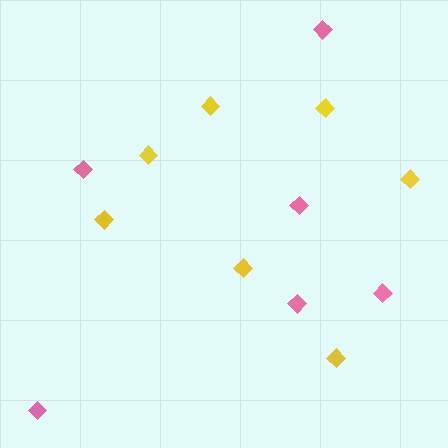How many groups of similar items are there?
There are 2 groups: one group of yellow diamonds (7) and one group of pink diamonds (6).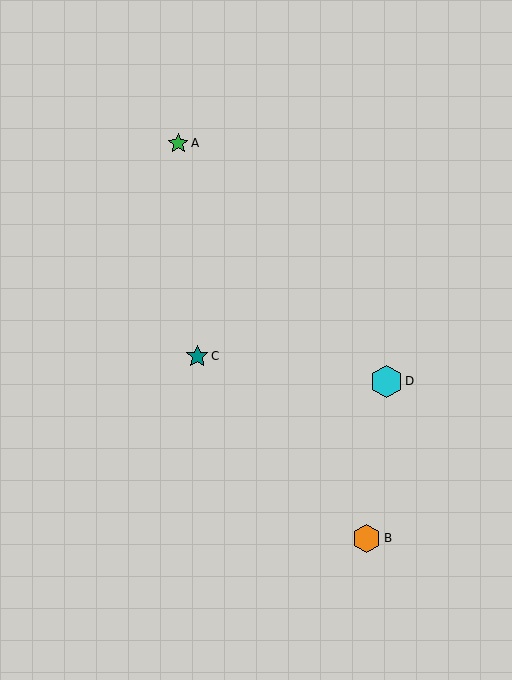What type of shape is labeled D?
Shape D is a cyan hexagon.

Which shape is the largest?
The cyan hexagon (labeled D) is the largest.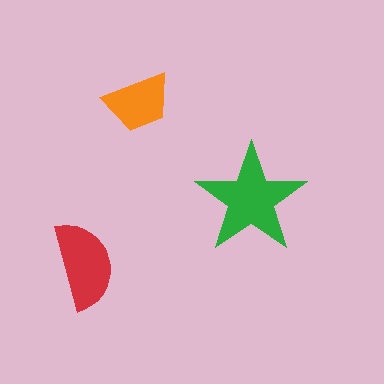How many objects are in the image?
There are 3 objects in the image.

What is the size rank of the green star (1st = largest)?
1st.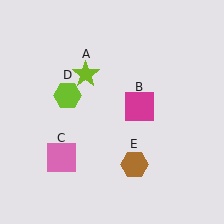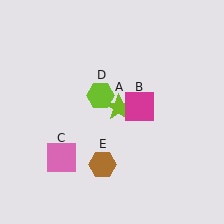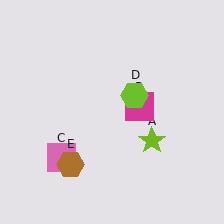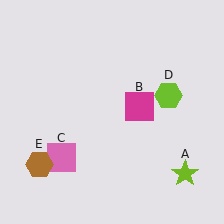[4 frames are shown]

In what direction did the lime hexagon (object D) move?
The lime hexagon (object D) moved right.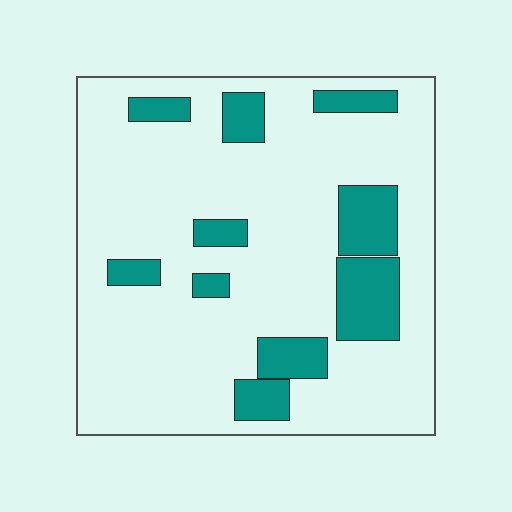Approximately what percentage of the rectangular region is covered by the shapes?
Approximately 20%.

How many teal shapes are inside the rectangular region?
10.